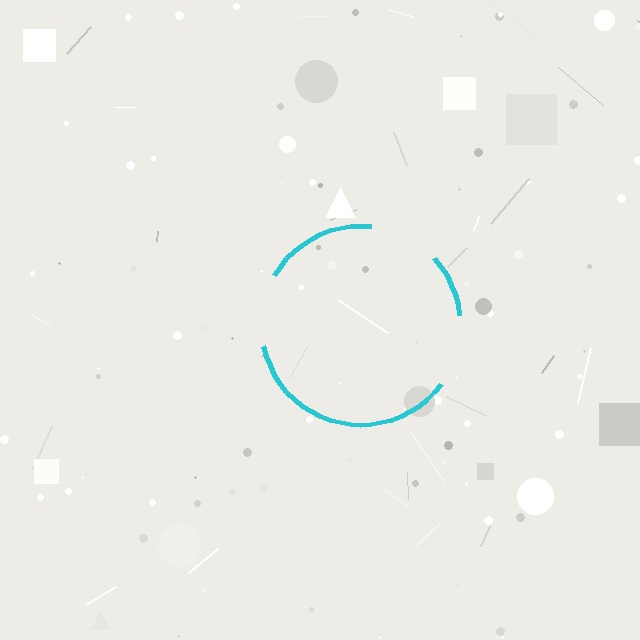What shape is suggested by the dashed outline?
The dashed outline suggests a circle.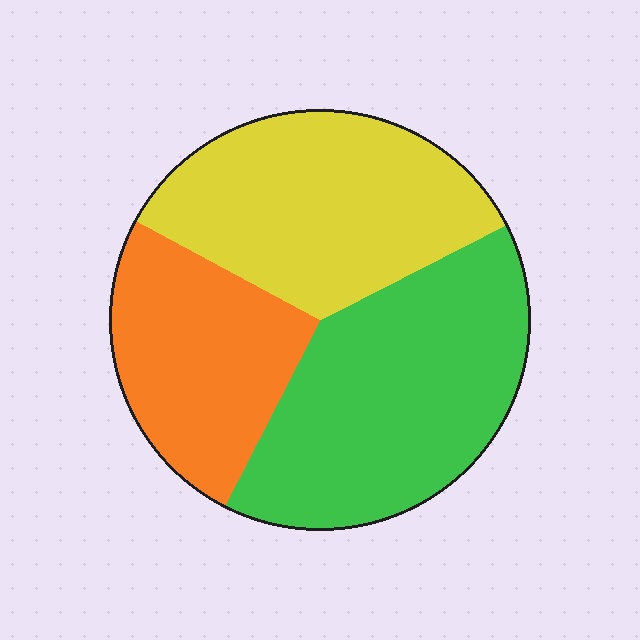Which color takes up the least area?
Orange, at roughly 25%.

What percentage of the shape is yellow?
Yellow takes up about one third (1/3) of the shape.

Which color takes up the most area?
Green, at roughly 40%.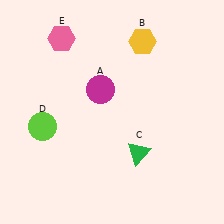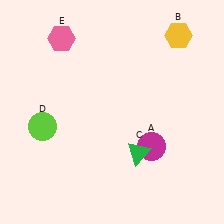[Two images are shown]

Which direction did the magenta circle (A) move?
The magenta circle (A) moved down.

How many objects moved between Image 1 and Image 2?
2 objects moved between the two images.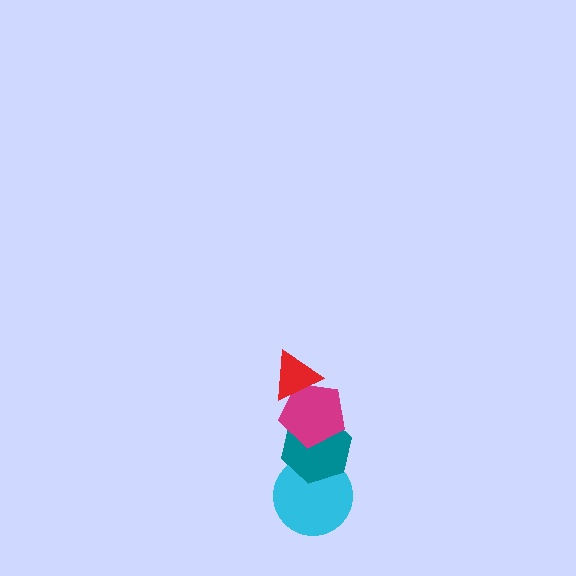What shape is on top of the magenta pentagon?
The red triangle is on top of the magenta pentagon.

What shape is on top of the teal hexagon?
The magenta pentagon is on top of the teal hexagon.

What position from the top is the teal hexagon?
The teal hexagon is 3rd from the top.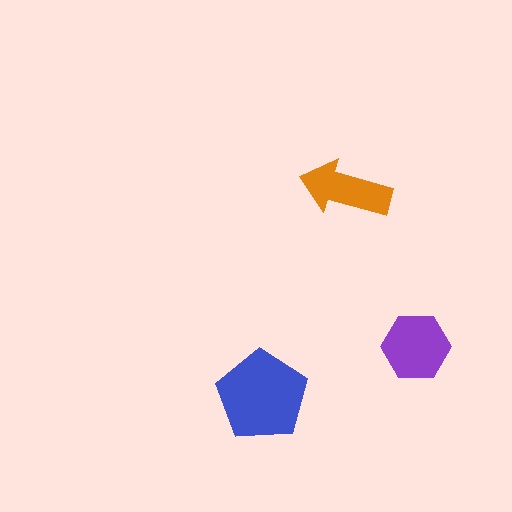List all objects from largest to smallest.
The blue pentagon, the purple hexagon, the orange arrow.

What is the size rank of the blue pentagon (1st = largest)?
1st.